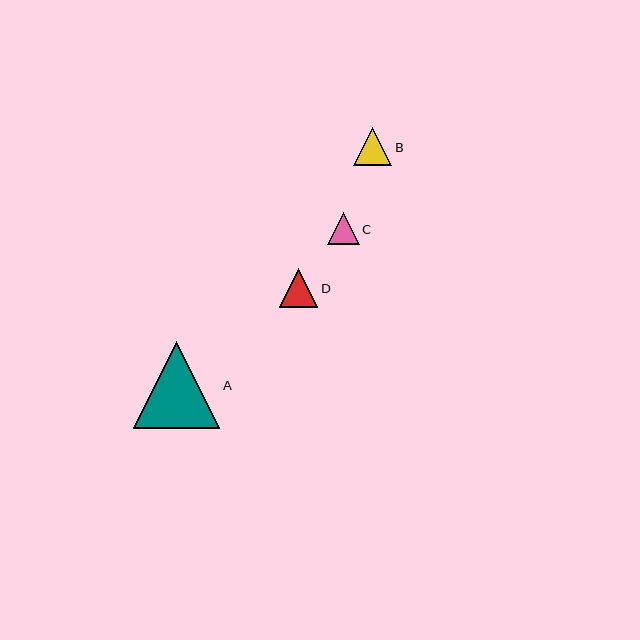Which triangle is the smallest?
Triangle C is the smallest with a size of approximately 32 pixels.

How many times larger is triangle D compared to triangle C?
Triangle D is approximately 1.2 times the size of triangle C.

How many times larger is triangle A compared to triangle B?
Triangle A is approximately 2.3 times the size of triangle B.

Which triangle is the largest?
Triangle A is the largest with a size of approximately 87 pixels.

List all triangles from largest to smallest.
From largest to smallest: A, D, B, C.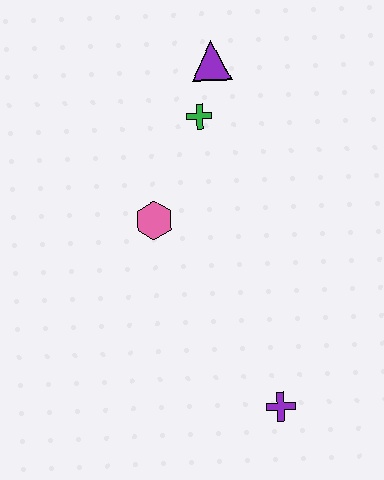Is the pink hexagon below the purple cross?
No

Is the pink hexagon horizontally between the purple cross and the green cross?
No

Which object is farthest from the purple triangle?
The purple cross is farthest from the purple triangle.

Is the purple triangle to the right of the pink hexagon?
Yes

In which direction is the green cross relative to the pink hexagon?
The green cross is above the pink hexagon.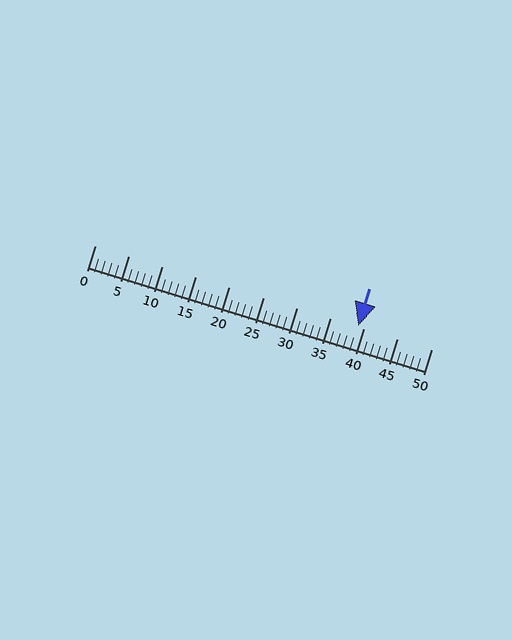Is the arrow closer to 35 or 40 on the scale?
The arrow is closer to 40.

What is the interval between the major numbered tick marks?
The major tick marks are spaced 5 units apart.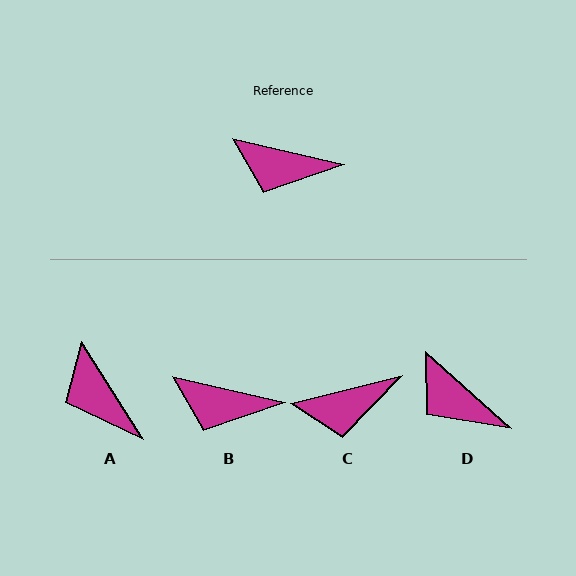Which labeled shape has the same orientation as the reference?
B.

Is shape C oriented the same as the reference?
No, it is off by about 27 degrees.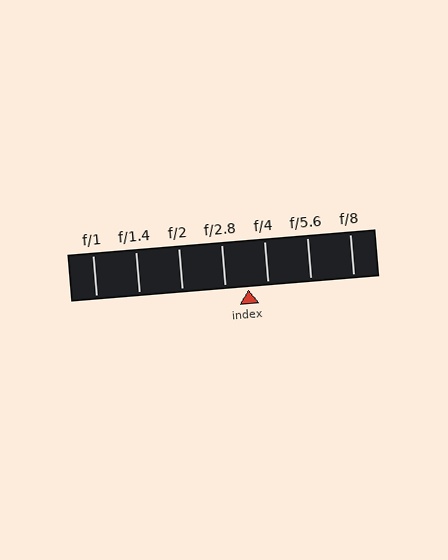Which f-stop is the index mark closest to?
The index mark is closest to f/4.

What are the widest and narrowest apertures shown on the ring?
The widest aperture shown is f/1 and the narrowest is f/8.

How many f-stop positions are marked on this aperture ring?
There are 7 f-stop positions marked.